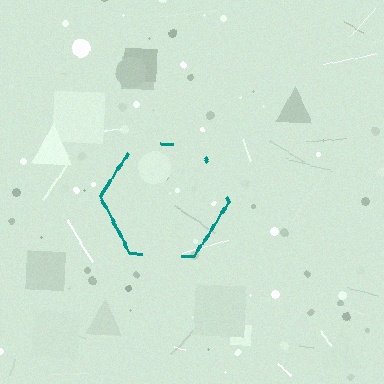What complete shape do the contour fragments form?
The contour fragments form a hexagon.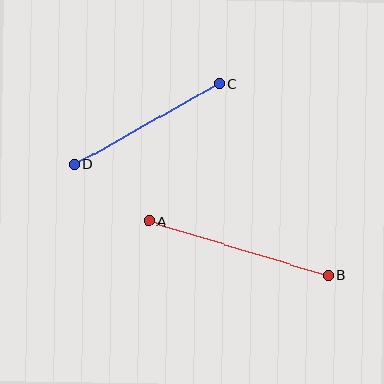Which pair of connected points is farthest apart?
Points A and B are farthest apart.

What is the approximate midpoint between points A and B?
The midpoint is at approximately (239, 248) pixels.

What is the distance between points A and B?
The distance is approximately 187 pixels.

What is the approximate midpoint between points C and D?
The midpoint is at approximately (147, 124) pixels.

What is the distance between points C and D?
The distance is approximately 165 pixels.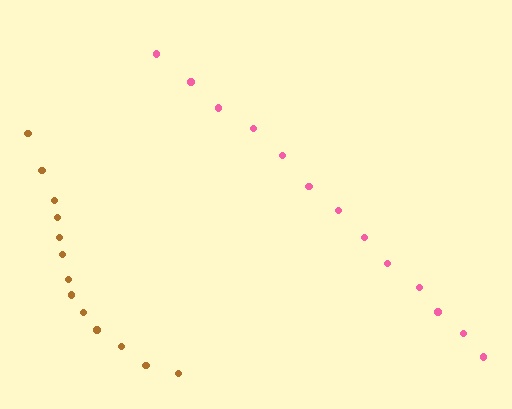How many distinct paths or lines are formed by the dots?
There are 2 distinct paths.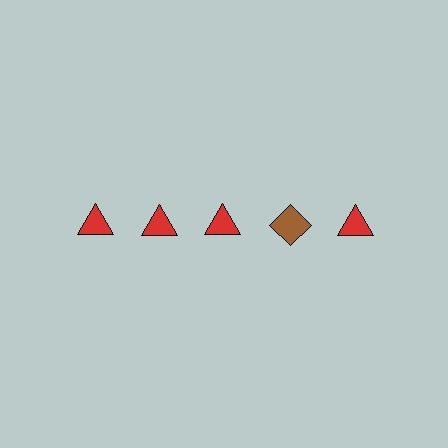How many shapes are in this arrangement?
There are 5 shapes arranged in a grid pattern.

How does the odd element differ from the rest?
It differs in both color (brown instead of red) and shape (diamond instead of triangle).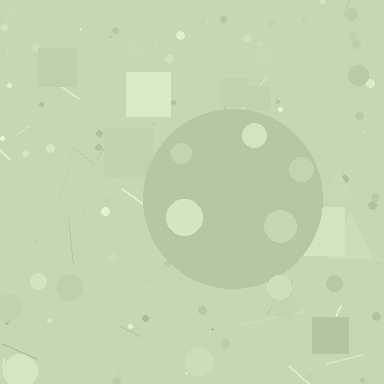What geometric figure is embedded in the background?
A circle is embedded in the background.